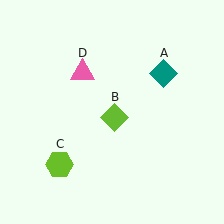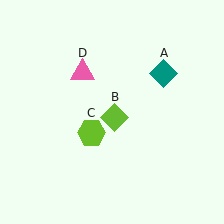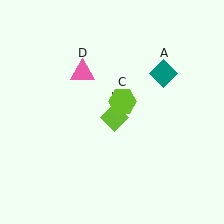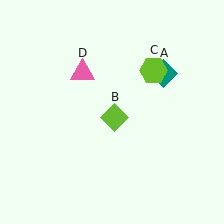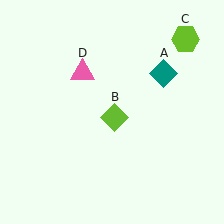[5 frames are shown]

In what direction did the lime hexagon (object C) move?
The lime hexagon (object C) moved up and to the right.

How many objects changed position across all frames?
1 object changed position: lime hexagon (object C).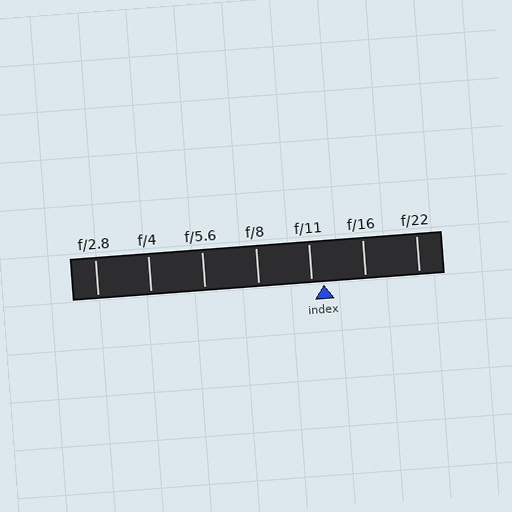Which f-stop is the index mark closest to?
The index mark is closest to f/11.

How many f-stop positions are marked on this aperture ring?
There are 7 f-stop positions marked.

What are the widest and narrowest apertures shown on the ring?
The widest aperture shown is f/2.8 and the narrowest is f/22.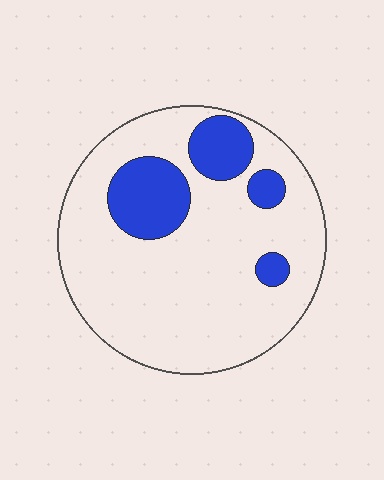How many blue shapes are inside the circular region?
4.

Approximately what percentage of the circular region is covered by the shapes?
Approximately 20%.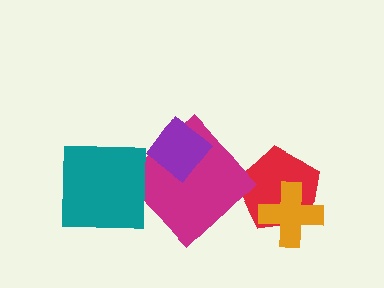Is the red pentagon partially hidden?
Yes, it is partially covered by another shape.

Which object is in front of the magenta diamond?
The purple diamond is in front of the magenta diamond.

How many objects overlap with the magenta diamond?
1 object overlaps with the magenta diamond.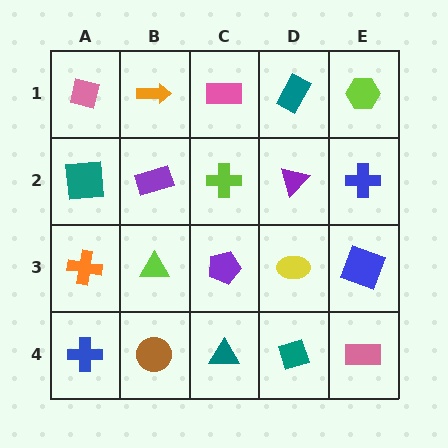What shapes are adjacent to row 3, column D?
A purple triangle (row 2, column D), a teal diamond (row 4, column D), a purple pentagon (row 3, column C), a blue square (row 3, column E).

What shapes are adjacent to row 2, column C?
A pink rectangle (row 1, column C), a purple pentagon (row 3, column C), a purple rectangle (row 2, column B), a purple triangle (row 2, column D).